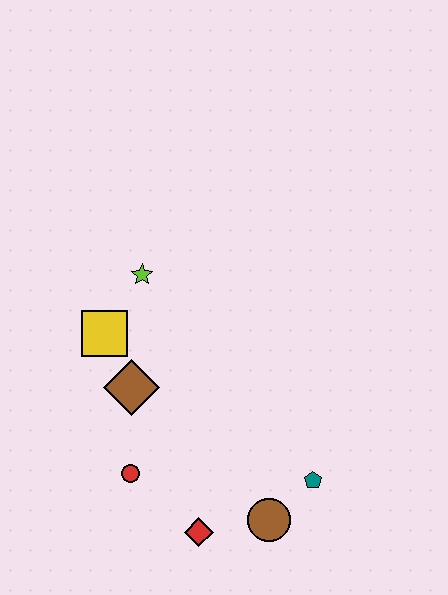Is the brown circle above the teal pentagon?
No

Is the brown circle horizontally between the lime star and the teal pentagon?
Yes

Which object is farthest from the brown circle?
The lime star is farthest from the brown circle.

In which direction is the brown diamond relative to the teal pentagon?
The brown diamond is to the left of the teal pentagon.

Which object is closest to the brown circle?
The teal pentagon is closest to the brown circle.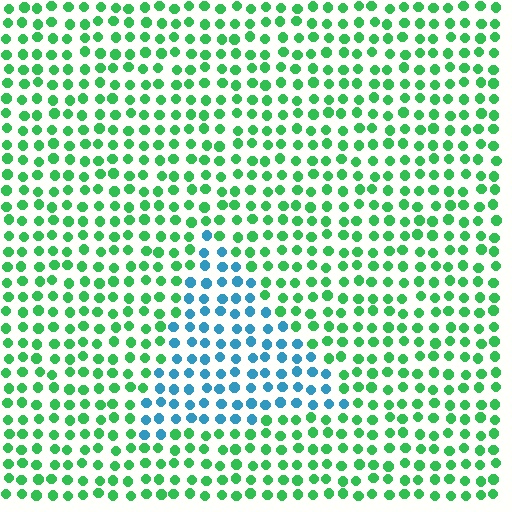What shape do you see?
I see a triangle.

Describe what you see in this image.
The image is filled with small green elements in a uniform arrangement. A triangle-shaped region is visible where the elements are tinted to a slightly different hue, forming a subtle color boundary.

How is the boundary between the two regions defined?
The boundary is defined purely by a slight shift in hue (about 63 degrees). Spacing, size, and orientation are identical on both sides.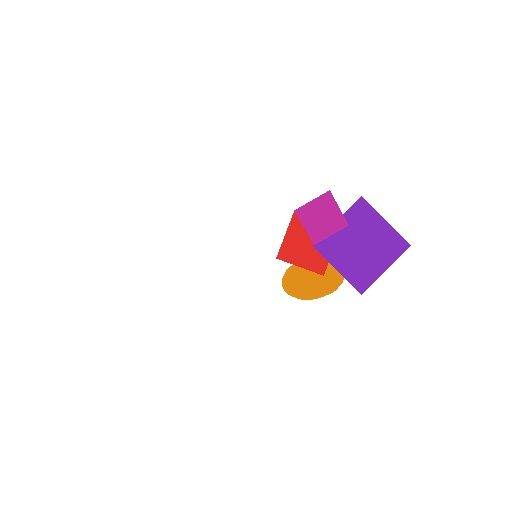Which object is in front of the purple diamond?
The magenta diamond is in front of the purple diamond.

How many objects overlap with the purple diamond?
3 objects overlap with the purple diamond.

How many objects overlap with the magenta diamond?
2 objects overlap with the magenta diamond.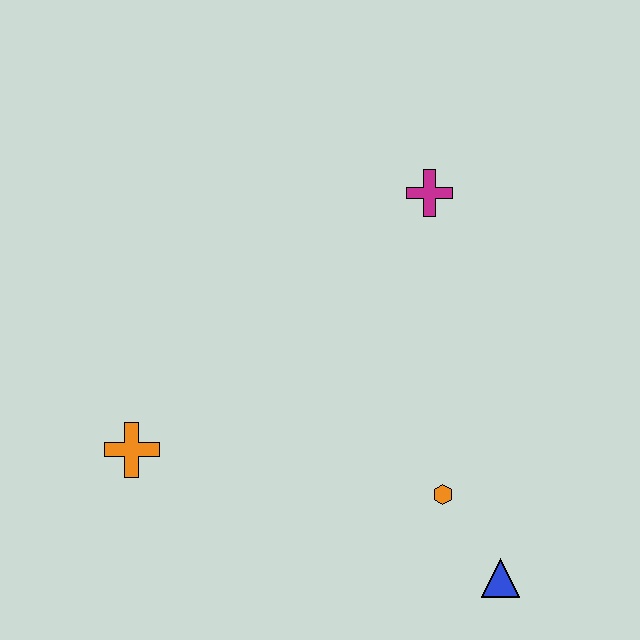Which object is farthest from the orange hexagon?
The orange cross is farthest from the orange hexagon.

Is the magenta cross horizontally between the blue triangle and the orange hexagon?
No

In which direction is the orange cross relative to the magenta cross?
The orange cross is to the left of the magenta cross.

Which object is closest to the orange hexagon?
The blue triangle is closest to the orange hexagon.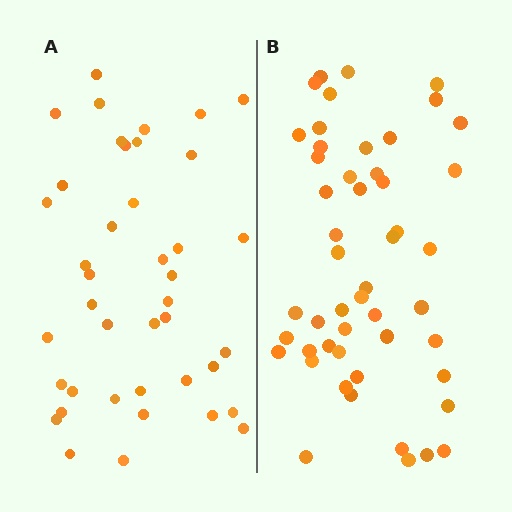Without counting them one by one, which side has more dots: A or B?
Region B (the right region) has more dots.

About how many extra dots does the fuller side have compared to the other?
Region B has roughly 8 or so more dots than region A.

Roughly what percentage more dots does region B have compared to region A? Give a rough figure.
About 20% more.